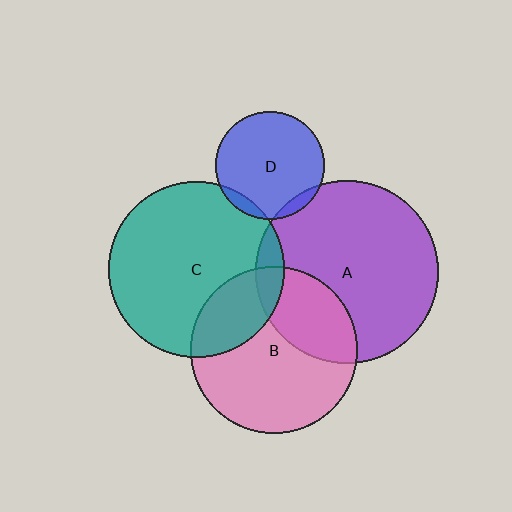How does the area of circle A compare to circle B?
Approximately 1.2 times.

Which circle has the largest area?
Circle A (purple).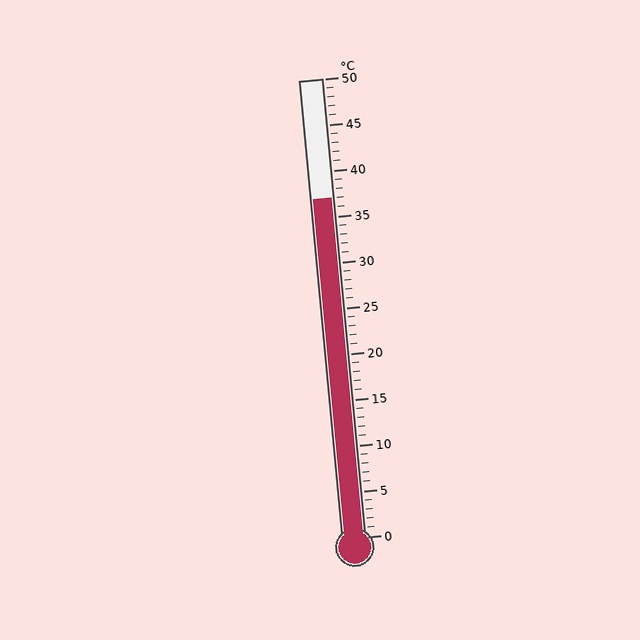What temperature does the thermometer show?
The thermometer shows approximately 37°C.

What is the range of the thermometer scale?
The thermometer scale ranges from 0°C to 50°C.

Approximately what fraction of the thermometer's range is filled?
The thermometer is filled to approximately 75% of its range.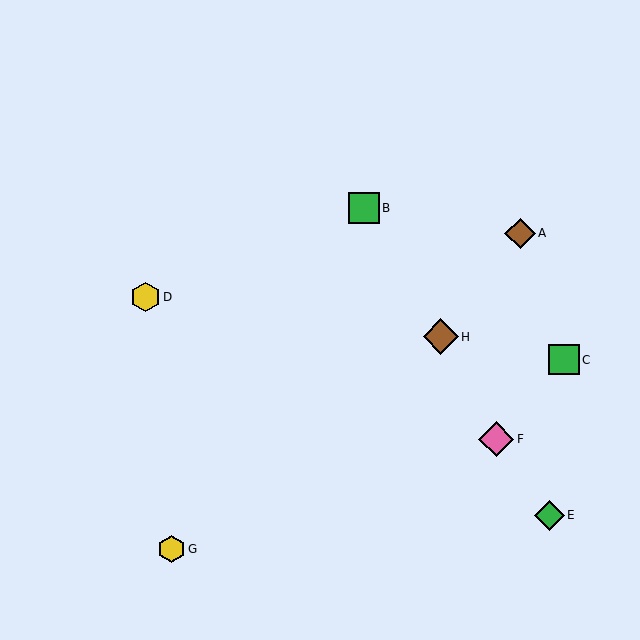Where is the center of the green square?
The center of the green square is at (364, 208).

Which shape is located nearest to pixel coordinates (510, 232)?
The brown diamond (labeled A) at (520, 233) is nearest to that location.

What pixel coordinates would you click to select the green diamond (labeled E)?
Click at (550, 515) to select the green diamond E.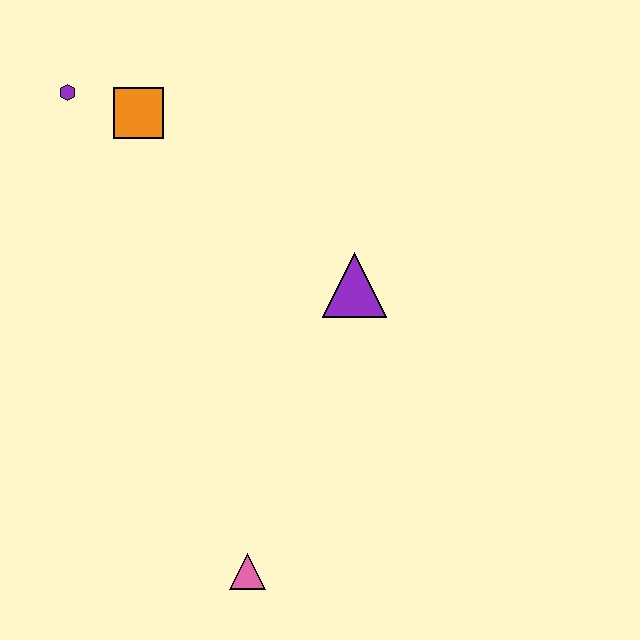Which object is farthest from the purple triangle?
The purple hexagon is farthest from the purple triangle.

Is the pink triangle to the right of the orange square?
Yes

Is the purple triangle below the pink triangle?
No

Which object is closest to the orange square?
The purple hexagon is closest to the orange square.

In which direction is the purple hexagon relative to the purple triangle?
The purple hexagon is to the left of the purple triangle.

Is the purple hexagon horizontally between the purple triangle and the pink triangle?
No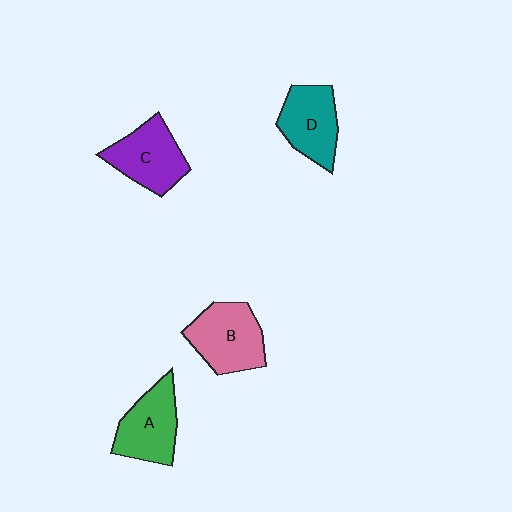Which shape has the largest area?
Shape B (pink).